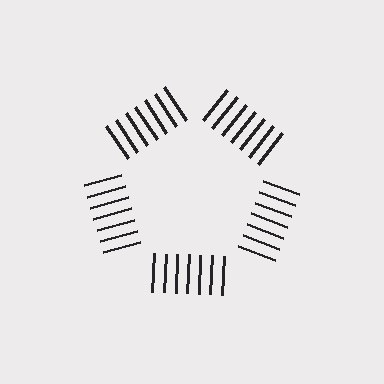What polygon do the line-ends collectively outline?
An illusory pentagon — the line segments terminate on its edges but no continuous stroke is drawn.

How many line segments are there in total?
35 — 7 along each of the 5 edges.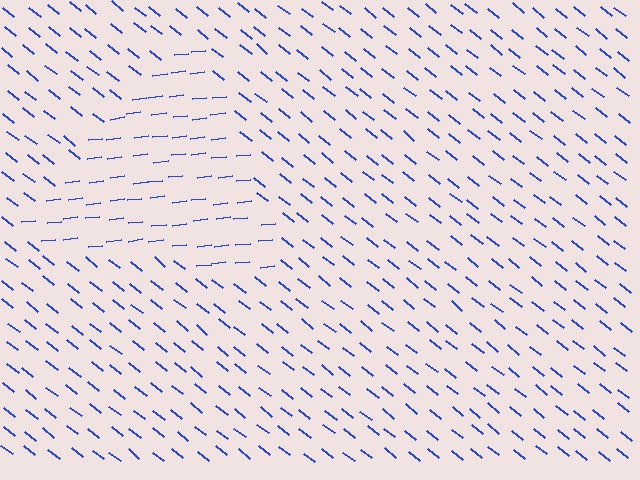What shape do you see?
I see a triangle.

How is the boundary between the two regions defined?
The boundary is defined purely by a change in line orientation (approximately 45 degrees difference). All lines are the same color and thickness.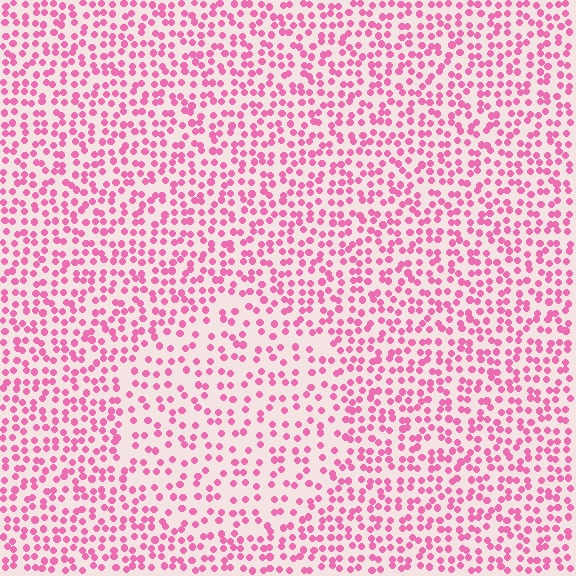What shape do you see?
I see a circle.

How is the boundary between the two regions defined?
The boundary is defined by a change in element density (approximately 1.6x ratio). All elements are the same color, size, and shape.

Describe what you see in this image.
The image contains small pink elements arranged at two different densities. A circle-shaped region is visible where the elements are less densely packed than the surrounding area.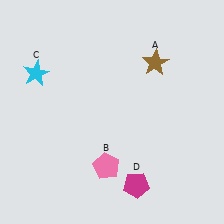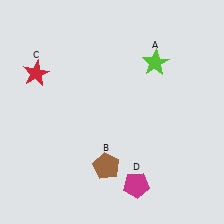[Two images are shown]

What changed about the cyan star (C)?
In Image 1, C is cyan. In Image 2, it changed to red.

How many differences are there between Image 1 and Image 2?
There are 3 differences between the two images.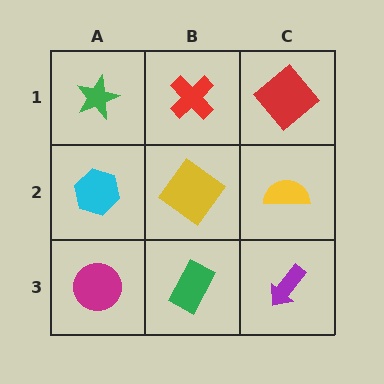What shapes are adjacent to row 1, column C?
A yellow semicircle (row 2, column C), a red cross (row 1, column B).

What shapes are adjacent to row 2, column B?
A red cross (row 1, column B), a green rectangle (row 3, column B), a cyan hexagon (row 2, column A), a yellow semicircle (row 2, column C).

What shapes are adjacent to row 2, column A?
A green star (row 1, column A), a magenta circle (row 3, column A), a yellow diamond (row 2, column B).